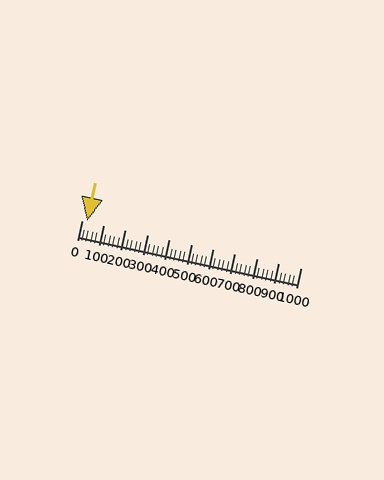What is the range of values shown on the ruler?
The ruler shows values from 0 to 1000.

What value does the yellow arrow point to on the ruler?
The yellow arrow points to approximately 24.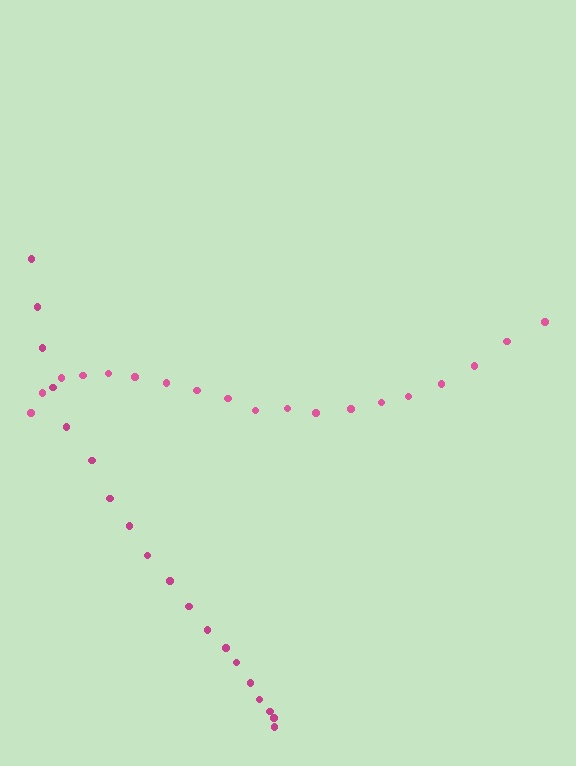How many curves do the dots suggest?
There are 2 distinct paths.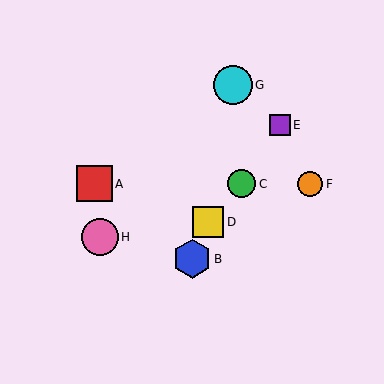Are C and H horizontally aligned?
No, C is at y≈184 and H is at y≈237.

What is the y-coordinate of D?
Object D is at y≈222.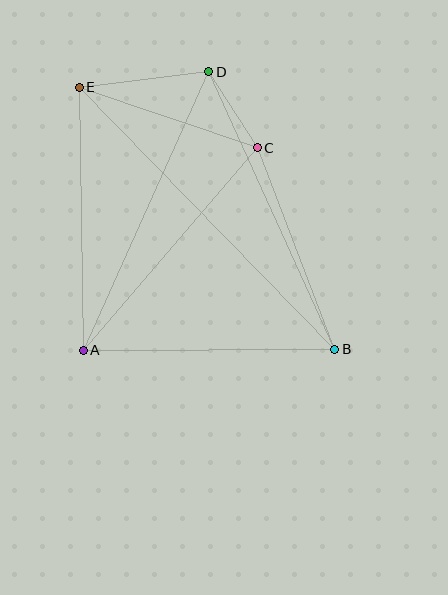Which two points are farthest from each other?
Points B and E are farthest from each other.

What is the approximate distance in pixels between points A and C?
The distance between A and C is approximately 267 pixels.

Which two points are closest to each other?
Points C and D are closest to each other.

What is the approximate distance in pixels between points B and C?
The distance between B and C is approximately 216 pixels.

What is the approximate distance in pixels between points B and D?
The distance between B and D is approximately 305 pixels.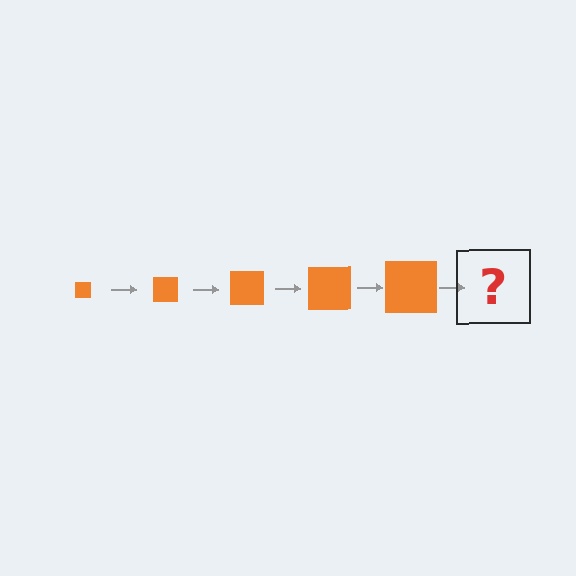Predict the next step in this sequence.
The next step is an orange square, larger than the previous one.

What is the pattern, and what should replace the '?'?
The pattern is that the square gets progressively larger each step. The '?' should be an orange square, larger than the previous one.